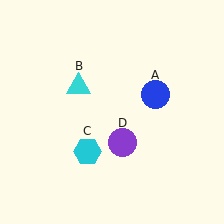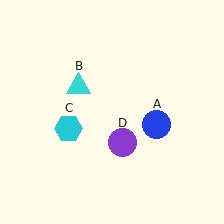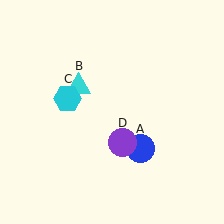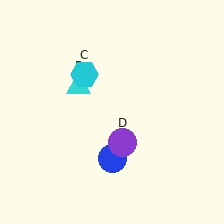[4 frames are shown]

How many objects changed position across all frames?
2 objects changed position: blue circle (object A), cyan hexagon (object C).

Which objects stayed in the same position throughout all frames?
Cyan triangle (object B) and purple circle (object D) remained stationary.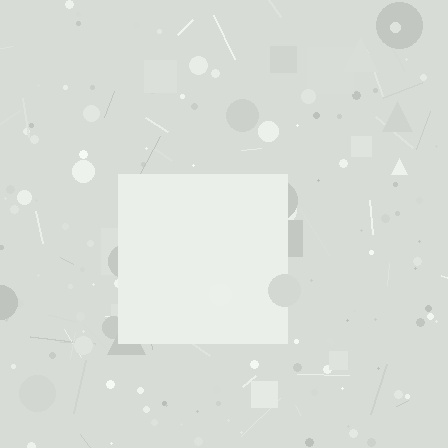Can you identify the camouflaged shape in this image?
The camouflaged shape is a square.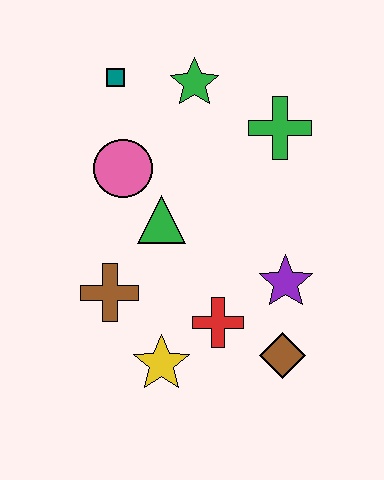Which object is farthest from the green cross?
The yellow star is farthest from the green cross.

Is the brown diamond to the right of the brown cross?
Yes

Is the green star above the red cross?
Yes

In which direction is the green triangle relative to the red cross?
The green triangle is above the red cross.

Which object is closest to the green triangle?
The pink circle is closest to the green triangle.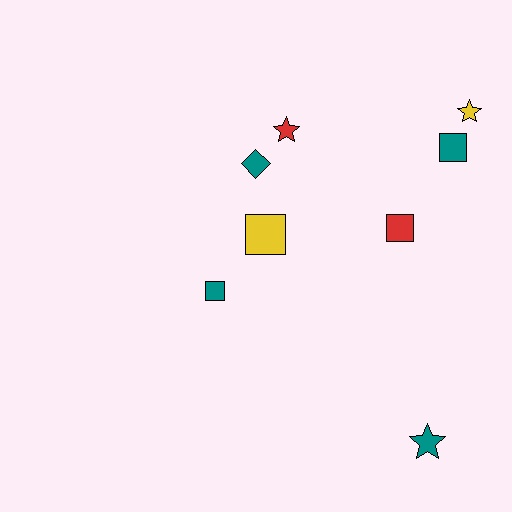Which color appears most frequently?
Teal, with 4 objects.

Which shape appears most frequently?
Square, with 4 objects.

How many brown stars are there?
There are no brown stars.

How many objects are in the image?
There are 8 objects.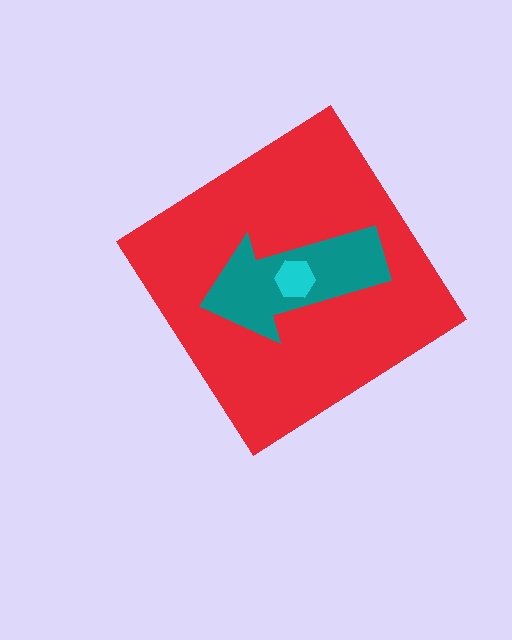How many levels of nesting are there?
3.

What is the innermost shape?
The cyan hexagon.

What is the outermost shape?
The red diamond.